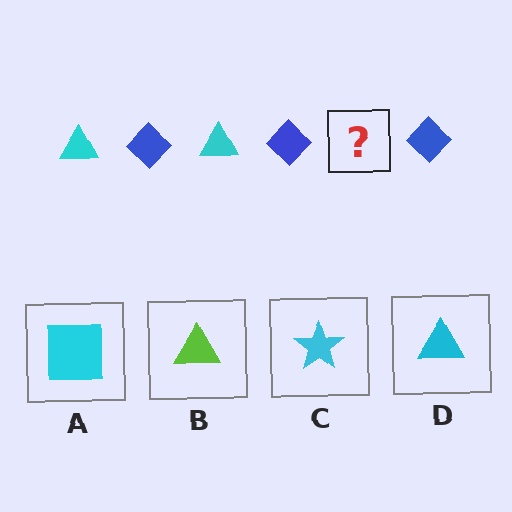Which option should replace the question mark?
Option D.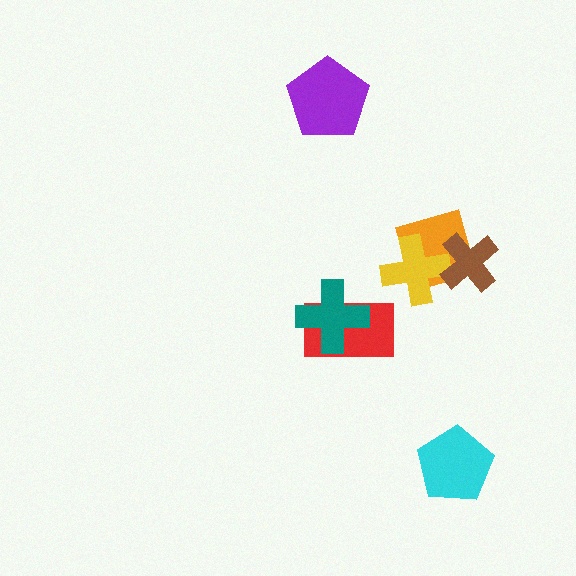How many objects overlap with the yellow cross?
2 objects overlap with the yellow cross.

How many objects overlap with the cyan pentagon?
0 objects overlap with the cyan pentagon.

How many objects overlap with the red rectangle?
1 object overlaps with the red rectangle.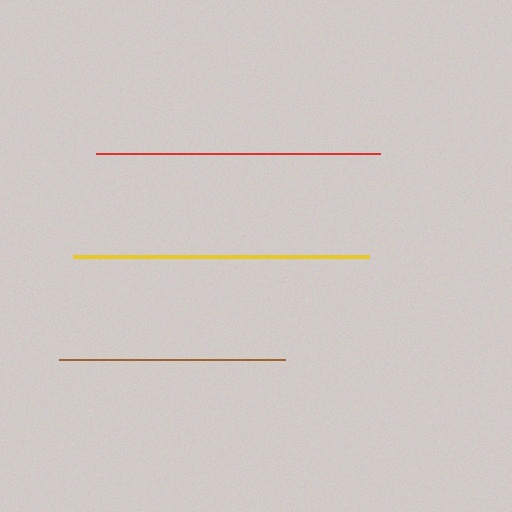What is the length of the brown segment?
The brown segment is approximately 225 pixels long.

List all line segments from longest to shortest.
From longest to shortest: yellow, red, brown.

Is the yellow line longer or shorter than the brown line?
The yellow line is longer than the brown line.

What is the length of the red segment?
The red segment is approximately 284 pixels long.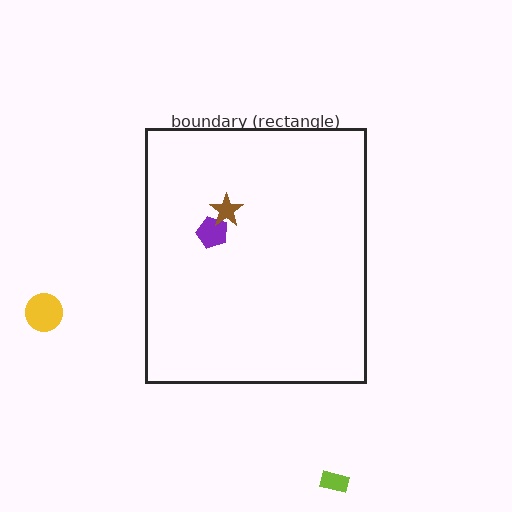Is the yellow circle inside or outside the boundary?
Outside.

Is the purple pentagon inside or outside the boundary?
Inside.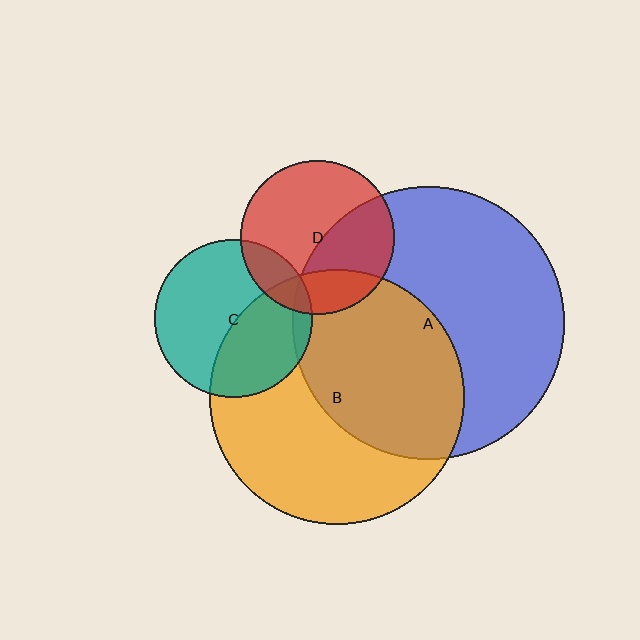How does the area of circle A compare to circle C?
Approximately 3.0 times.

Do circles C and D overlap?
Yes.